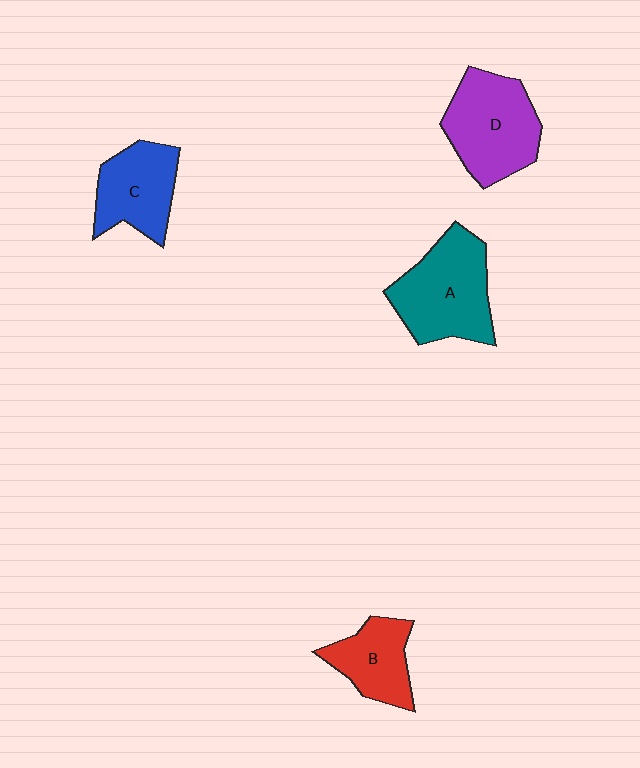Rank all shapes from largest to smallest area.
From largest to smallest: A (teal), D (purple), C (blue), B (red).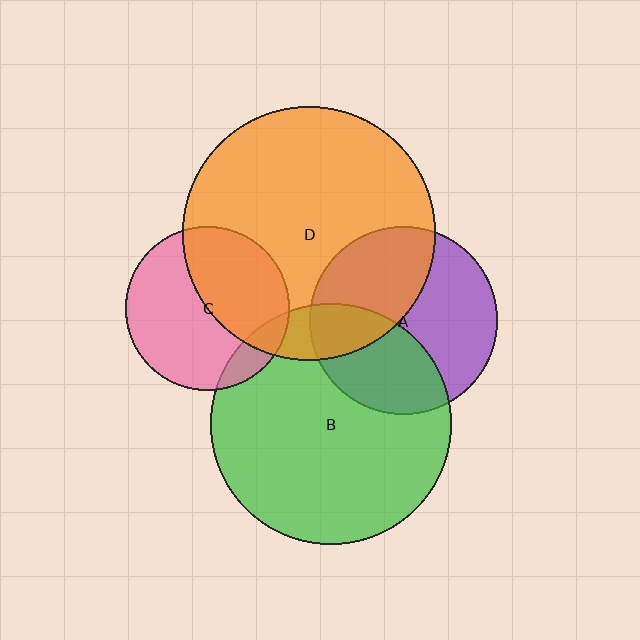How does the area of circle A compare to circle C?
Approximately 1.3 times.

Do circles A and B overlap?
Yes.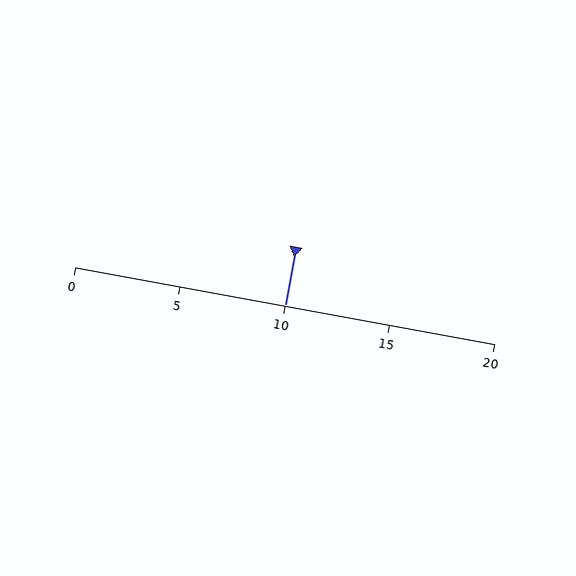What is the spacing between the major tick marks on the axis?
The major ticks are spaced 5 apart.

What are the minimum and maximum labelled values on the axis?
The axis runs from 0 to 20.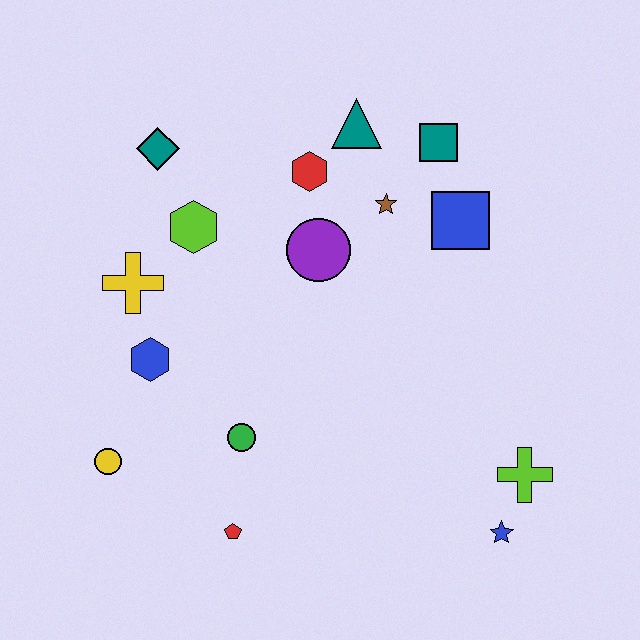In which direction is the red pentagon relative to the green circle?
The red pentagon is below the green circle.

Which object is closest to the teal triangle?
The red hexagon is closest to the teal triangle.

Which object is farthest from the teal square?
The yellow circle is farthest from the teal square.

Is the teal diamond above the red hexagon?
Yes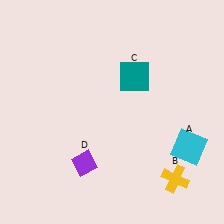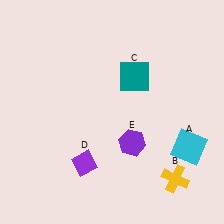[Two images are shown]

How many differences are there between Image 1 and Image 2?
There is 1 difference between the two images.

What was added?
A purple hexagon (E) was added in Image 2.